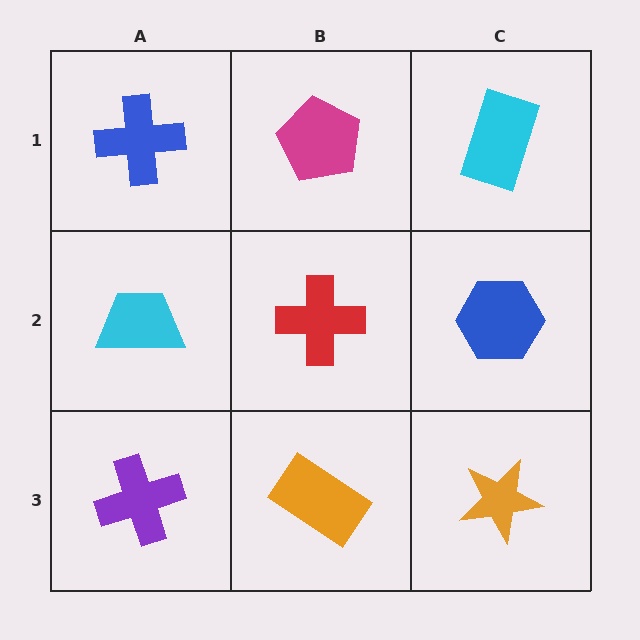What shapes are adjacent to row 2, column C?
A cyan rectangle (row 1, column C), an orange star (row 3, column C), a red cross (row 2, column B).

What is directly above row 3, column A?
A cyan trapezoid.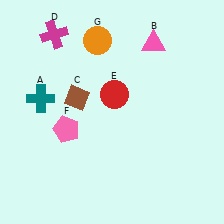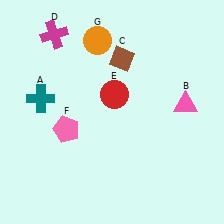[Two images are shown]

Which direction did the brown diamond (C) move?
The brown diamond (C) moved right.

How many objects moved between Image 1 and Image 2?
2 objects moved between the two images.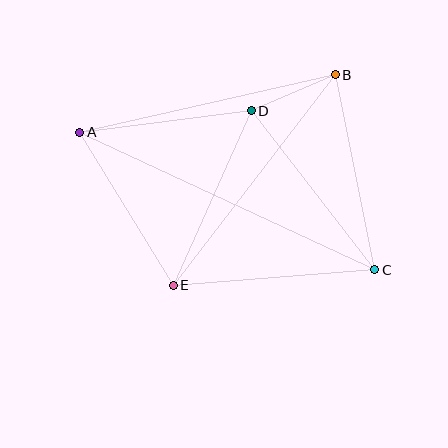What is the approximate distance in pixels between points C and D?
The distance between C and D is approximately 202 pixels.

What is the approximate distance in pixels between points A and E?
The distance between A and E is approximately 179 pixels.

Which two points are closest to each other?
Points B and D are closest to each other.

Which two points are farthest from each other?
Points A and C are farthest from each other.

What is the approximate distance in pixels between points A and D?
The distance between A and D is approximately 173 pixels.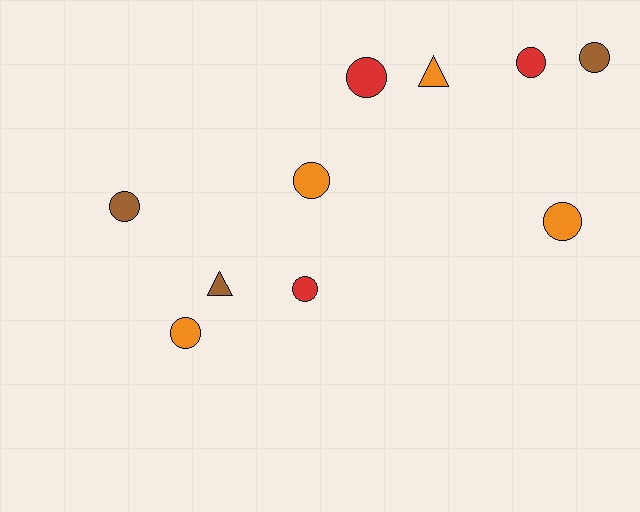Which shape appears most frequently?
Circle, with 8 objects.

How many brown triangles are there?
There is 1 brown triangle.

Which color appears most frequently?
Orange, with 4 objects.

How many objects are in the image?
There are 10 objects.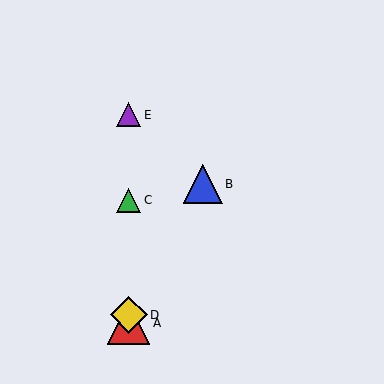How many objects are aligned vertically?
4 objects (A, C, D, E) are aligned vertically.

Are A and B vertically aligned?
No, A is at x≈129 and B is at x≈203.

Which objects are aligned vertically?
Objects A, C, D, E are aligned vertically.